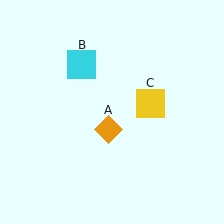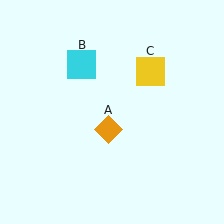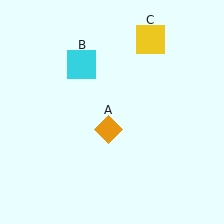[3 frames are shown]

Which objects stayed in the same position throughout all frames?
Orange diamond (object A) and cyan square (object B) remained stationary.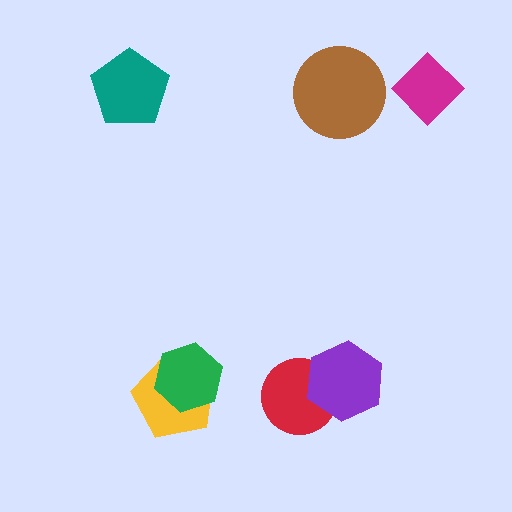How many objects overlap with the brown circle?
0 objects overlap with the brown circle.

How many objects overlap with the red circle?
1 object overlaps with the red circle.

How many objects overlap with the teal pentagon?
0 objects overlap with the teal pentagon.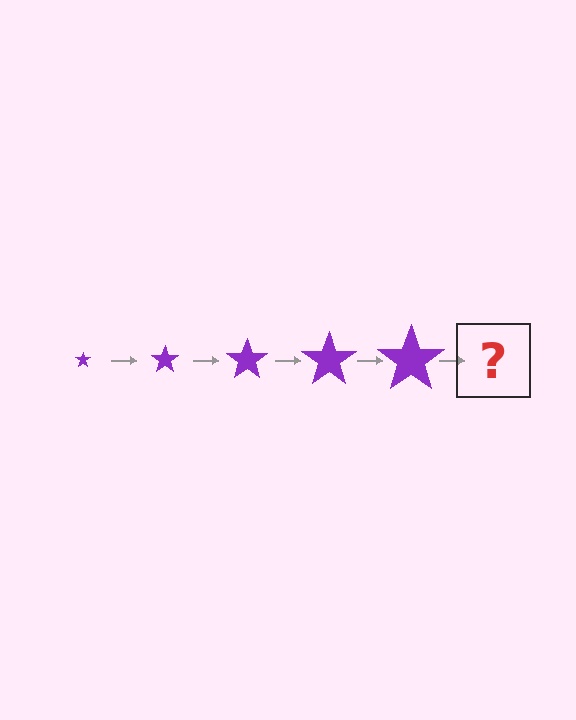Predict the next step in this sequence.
The next step is a purple star, larger than the previous one.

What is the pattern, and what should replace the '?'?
The pattern is that the star gets progressively larger each step. The '?' should be a purple star, larger than the previous one.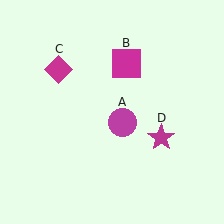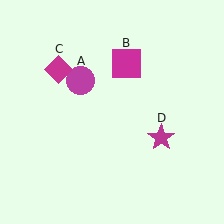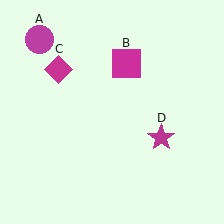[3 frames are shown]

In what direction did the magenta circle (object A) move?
The magenta circle (object A) moved up and to the left.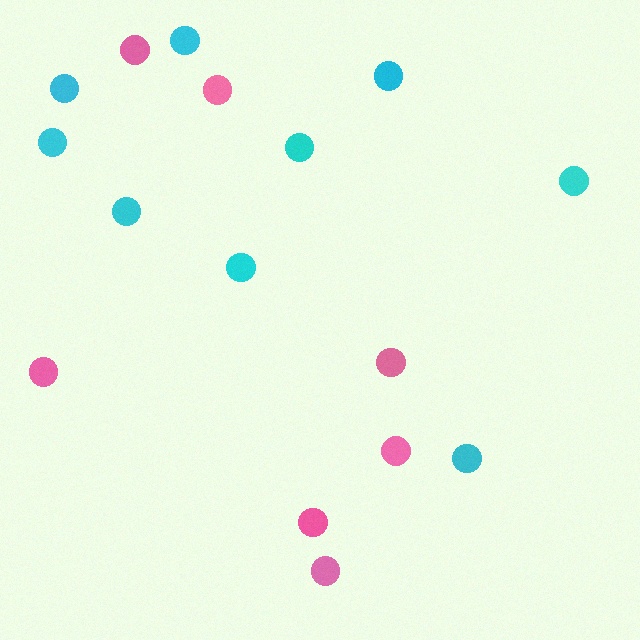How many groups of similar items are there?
There are 2 groups: one group of cyan circles (9) and one group of pink circles (7).